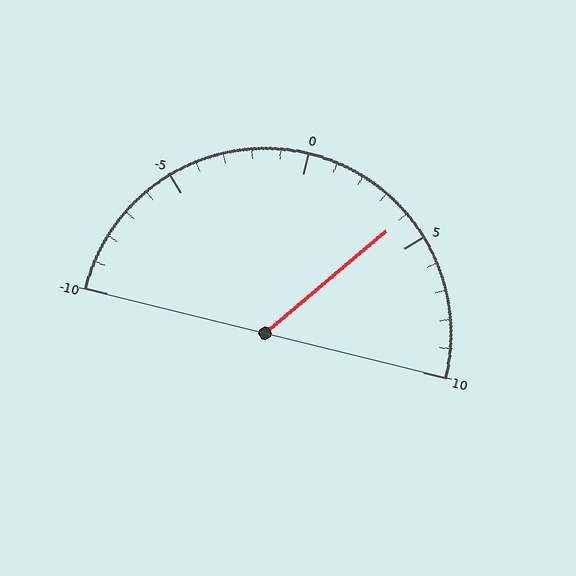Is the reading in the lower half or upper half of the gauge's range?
The reading is in the upper half of the range (-10 to 10).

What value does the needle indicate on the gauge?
The needle indicates approximately 4.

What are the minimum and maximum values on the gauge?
The gauge ranges from -10 to 10.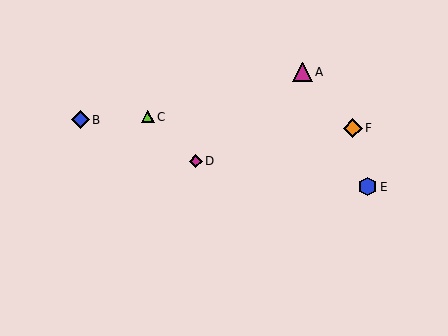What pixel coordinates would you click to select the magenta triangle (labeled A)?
Click at (303, 72) to select the magenta triangle A.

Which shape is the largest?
The magenta triangle (labeled A) is the largest.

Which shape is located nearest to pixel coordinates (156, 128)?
The lime triangle (labeled C) at (148, 117) is nearest to that location.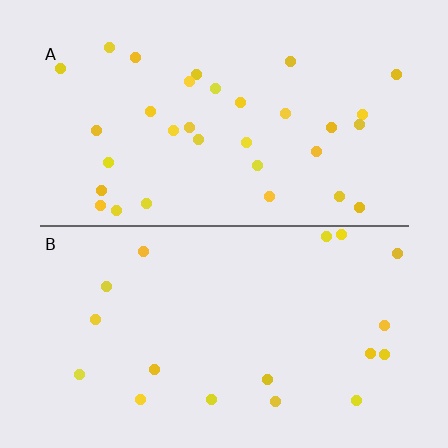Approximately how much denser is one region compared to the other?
Approximately 1.8× — region A over region B.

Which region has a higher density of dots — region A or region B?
A (the top).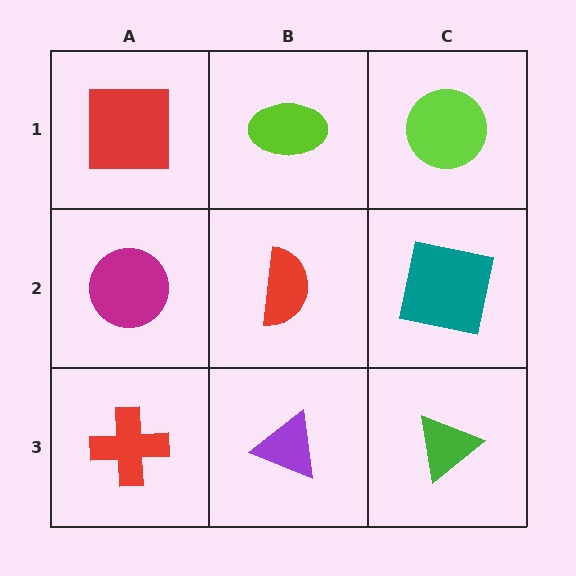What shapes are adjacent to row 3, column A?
A magenta circle (row 2, column A), a purple triangle (row 3, column B).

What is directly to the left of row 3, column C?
A purple triangle.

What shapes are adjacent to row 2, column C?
A lime circle (row 1, column C), a green triangle (row 3, column C), a red semicircle (row 2, column B).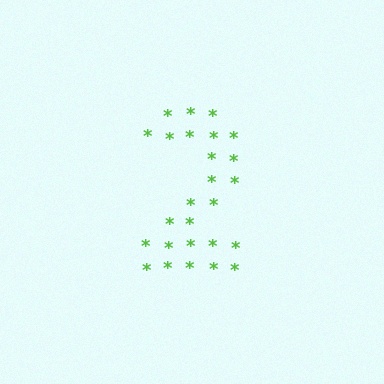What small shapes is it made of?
It is made of small asterisks.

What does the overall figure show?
The overall figure shows the digit 2.